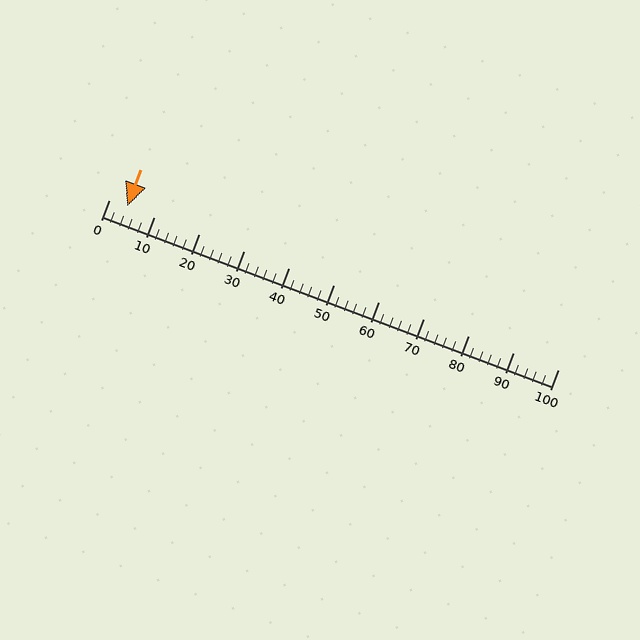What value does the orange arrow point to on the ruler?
The orange arrow points to approximately 4.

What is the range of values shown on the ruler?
The ruler shows values from 0 to 100.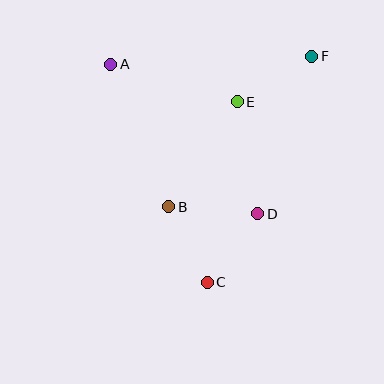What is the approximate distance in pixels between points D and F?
The distance between D and F is approximately 166 pixels.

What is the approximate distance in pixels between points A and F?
The distance between A and F is approximately 201 pixels.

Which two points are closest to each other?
Points B and C are closest to each other.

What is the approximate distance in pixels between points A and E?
The distance between A and E is approximately 132 pixels.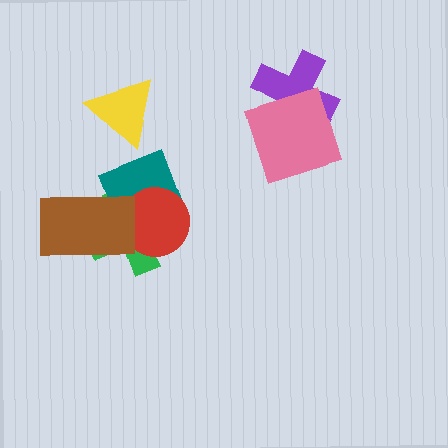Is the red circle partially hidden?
Yes, it is partially covered by another shape.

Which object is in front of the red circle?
The brown rectangle is in front of the red circle.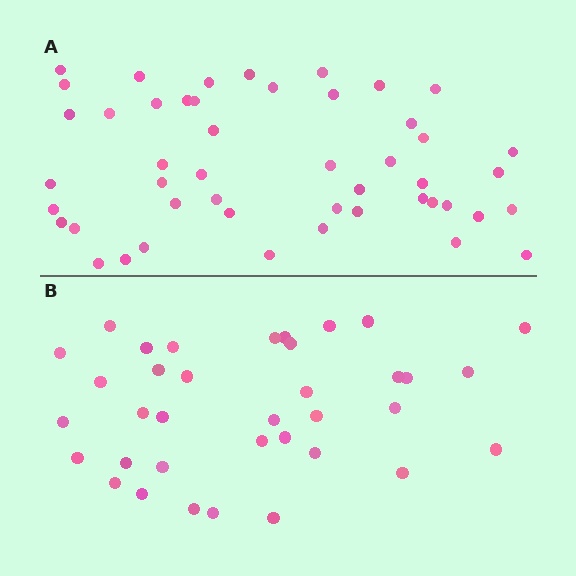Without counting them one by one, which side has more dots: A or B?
Region A (the top region) has more dots.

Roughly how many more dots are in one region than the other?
Region A has roughly 12 or so more dots than region B.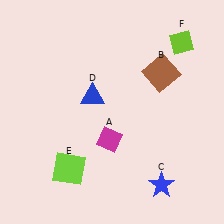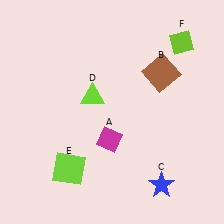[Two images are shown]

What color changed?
The triangle (D) changed from blue in Image 1 to lime in Image 2.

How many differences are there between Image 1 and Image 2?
There is 1 difference between the two images.